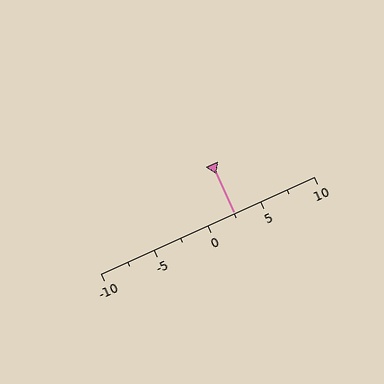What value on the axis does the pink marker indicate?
The marker indicates approximately 2.5.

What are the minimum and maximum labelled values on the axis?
The axis runs from -10 to 10.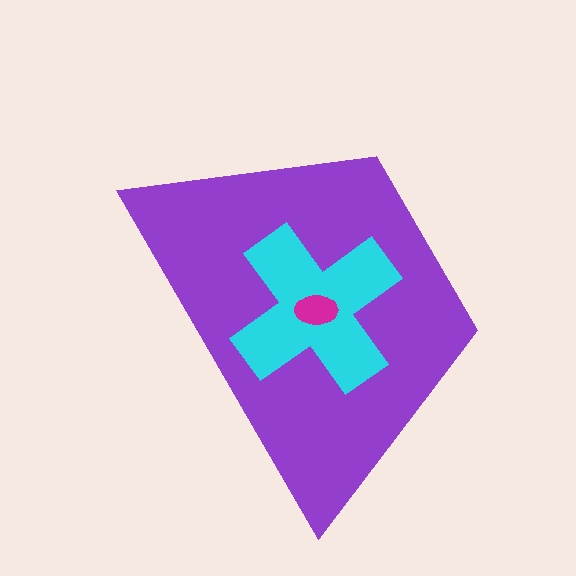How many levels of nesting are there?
3.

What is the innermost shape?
The magenta ellipse.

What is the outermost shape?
The purple trapezoid.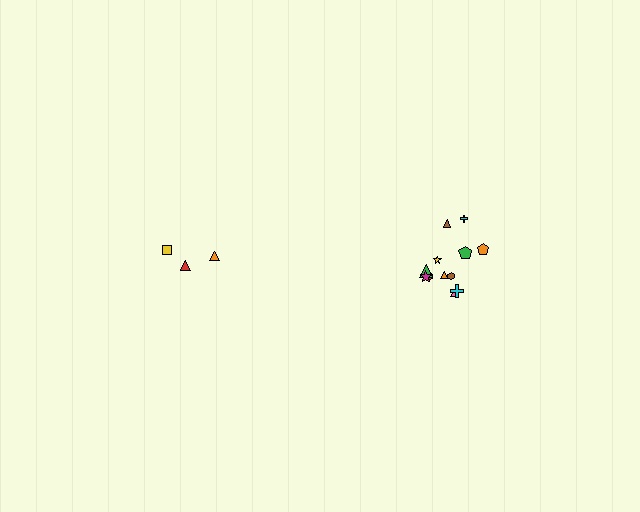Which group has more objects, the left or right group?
The right group.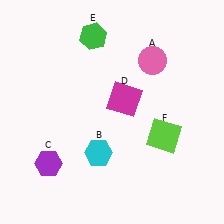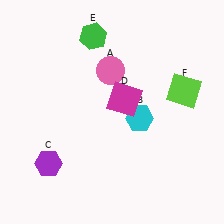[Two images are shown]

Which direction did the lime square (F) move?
The lime square (F) moved up.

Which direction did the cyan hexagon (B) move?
The cyan hexagon (B) moved right.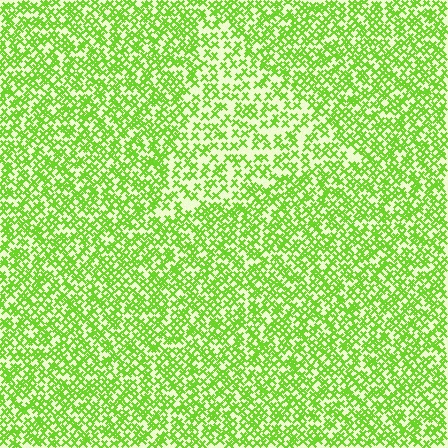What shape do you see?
I see a triangle.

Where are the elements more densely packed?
The elements are more densely packed outside the triangle boundary.